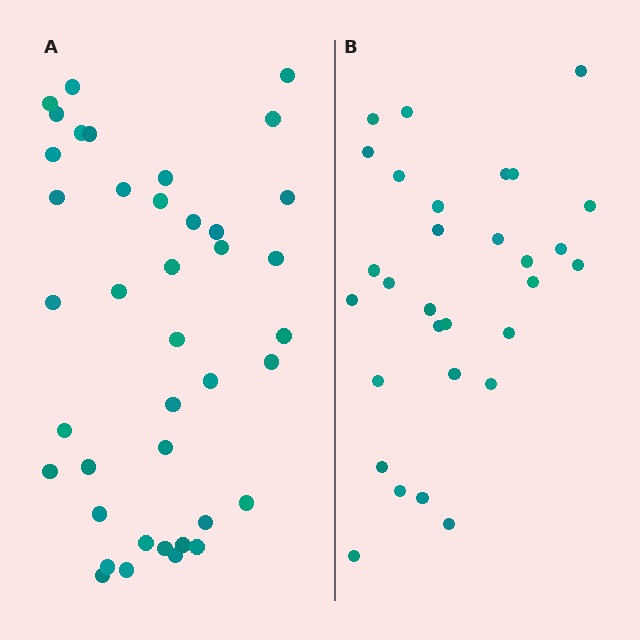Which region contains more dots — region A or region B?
Region A (the left region) has more dots.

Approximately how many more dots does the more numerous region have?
Region A has roughly 10 or so more dots than region B.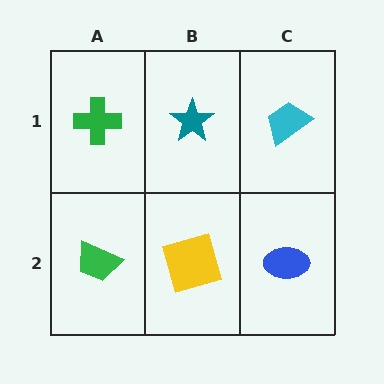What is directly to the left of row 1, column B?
A green cross.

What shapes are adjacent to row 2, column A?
A green cross (row 1, column A), a yellow square (row 2, column B).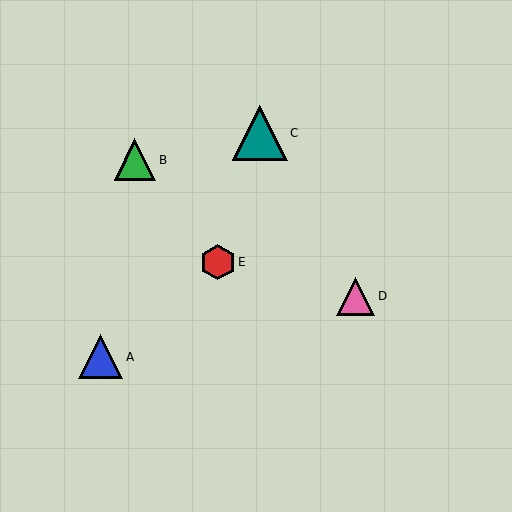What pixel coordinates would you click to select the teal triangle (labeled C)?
Click at (260, 133) to select the teal triangle C.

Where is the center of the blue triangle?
The center of the blue triangle is at (101, 357).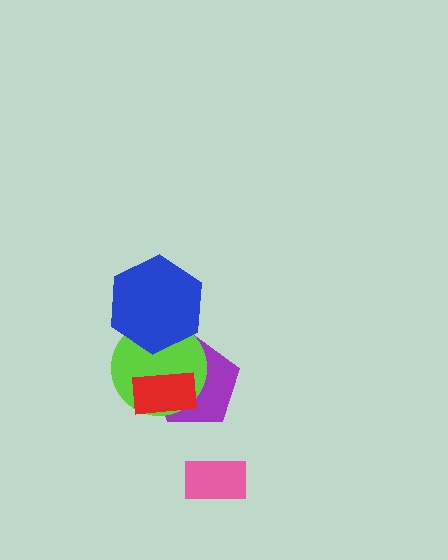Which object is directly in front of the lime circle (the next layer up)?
The red rectangle is directly in front of the lime circle.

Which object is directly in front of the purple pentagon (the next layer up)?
The lime circle is directly in front of the purple pentagon.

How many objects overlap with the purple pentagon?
2 objects overlap with the purple pentagon.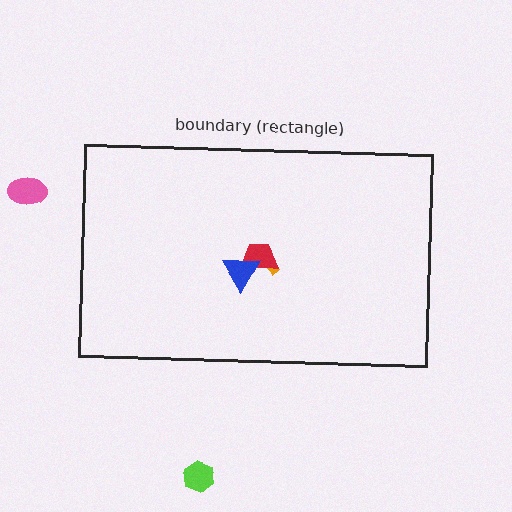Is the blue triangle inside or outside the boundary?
Inside.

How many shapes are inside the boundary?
3 inside, 2 outside.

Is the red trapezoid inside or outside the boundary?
Inside.